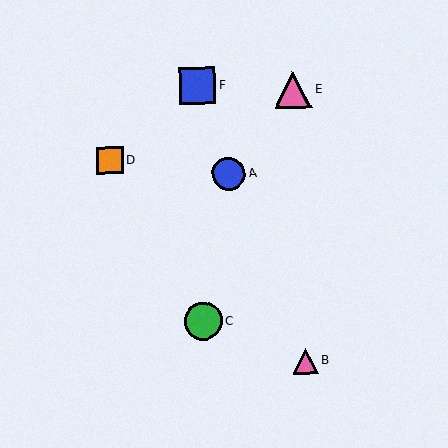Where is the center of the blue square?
The center of the blue square is at (197, 86).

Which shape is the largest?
The green circle (labeled C) is the largest.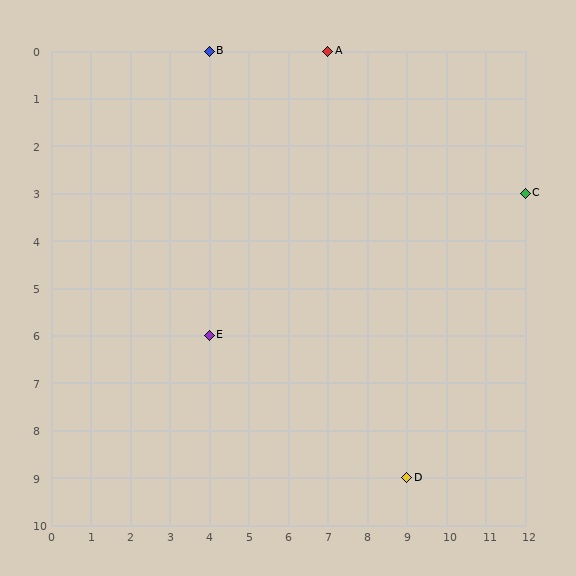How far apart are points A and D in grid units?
Points A and D are 2 columns and 9 rows apart (about 9.2 grid units diagonally).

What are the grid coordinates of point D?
Point D is at grid coordinates (9, 9).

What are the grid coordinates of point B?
Point B is at grid coordinates (4, 0).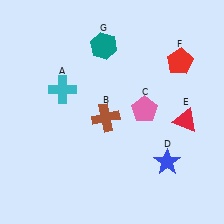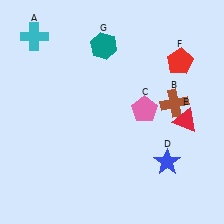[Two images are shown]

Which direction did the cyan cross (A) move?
The cyan cross (A) moved up.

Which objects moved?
The objects that moved are: the cyan cross (A), the brown cross (B).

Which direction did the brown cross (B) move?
The brown cross (B) moved right.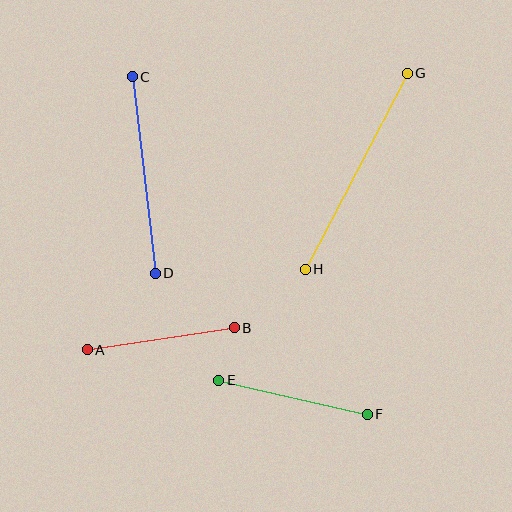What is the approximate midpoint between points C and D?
The midpoint is at approximately (144, 175) pixels.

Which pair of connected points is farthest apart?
Points G and H are farthest apart.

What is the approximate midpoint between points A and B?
The midpoint is at approximately (161, 339) pixels.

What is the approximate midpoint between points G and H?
The midpoint is at approximately (356, 171) pixels.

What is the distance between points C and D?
The distance is approximately 198 pixels.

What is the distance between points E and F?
The distance is approximately 153 pixels.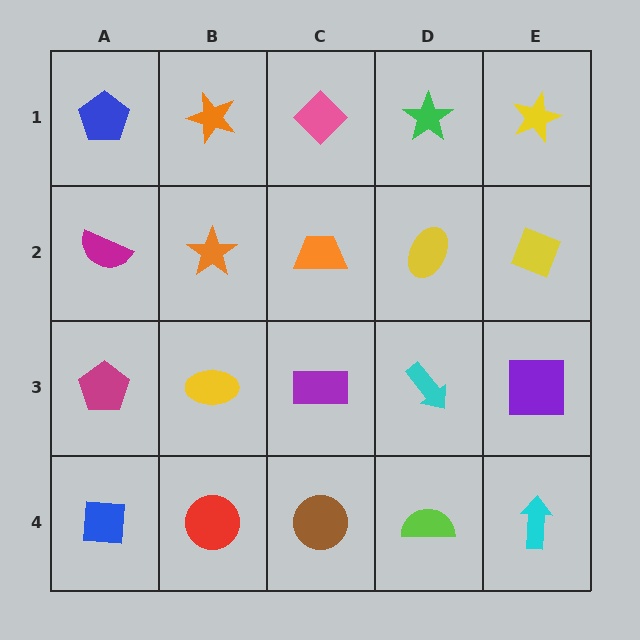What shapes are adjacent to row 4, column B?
A yellow ellipse (row 3, column B), a blue square (row 4, column A), a brown circle (row 4, column C).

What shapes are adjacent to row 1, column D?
A yellow ellipse (row 2, column D), a pink diamond (row 1, column C), a yellow star (row 1, column E).